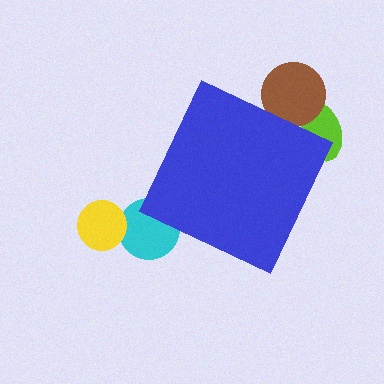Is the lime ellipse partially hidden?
Yes, the lime ellipse is partially hidden behind the blue diamond.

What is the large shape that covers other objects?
A blue diamond.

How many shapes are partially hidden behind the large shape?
3 shapes are partially hidden.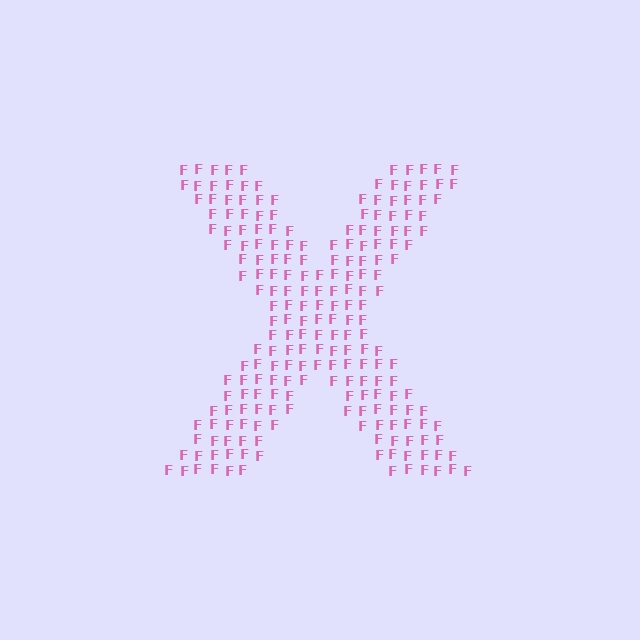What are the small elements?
The small elements are letter F's.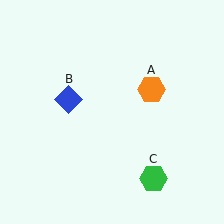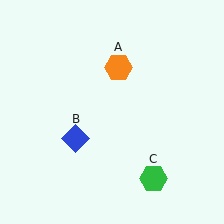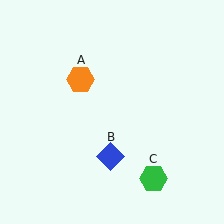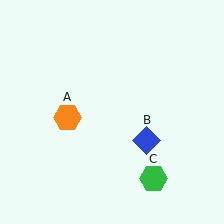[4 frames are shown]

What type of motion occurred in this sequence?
The orange hexagon (object A), blue diamond (object B) rotated counterclockwise around the center of the scene.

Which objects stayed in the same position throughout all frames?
Green hexagon (object C) remained stationary.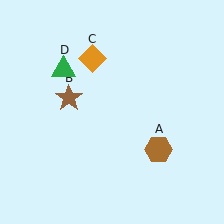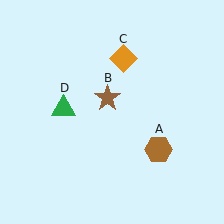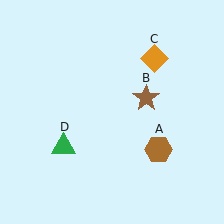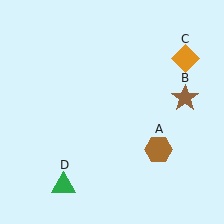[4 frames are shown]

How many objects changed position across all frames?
3 objects changed position: brown star (object B), orange diamond (object C), green triangle (object D).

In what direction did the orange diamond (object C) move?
The orange diamond (object C) moved right.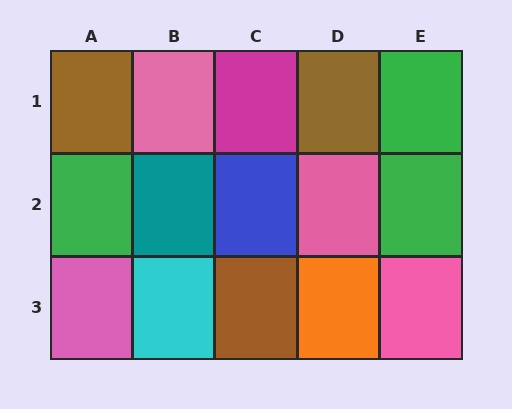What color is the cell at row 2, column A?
Green.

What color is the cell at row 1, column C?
Magenta.